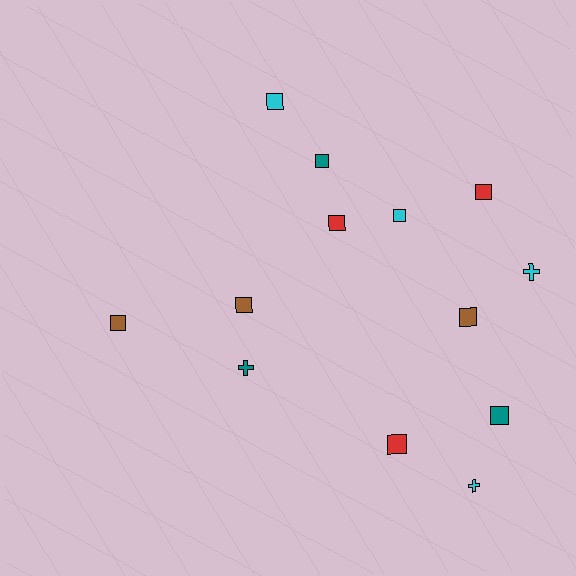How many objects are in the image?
There are 13 objects.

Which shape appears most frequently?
Square, with 10 objects.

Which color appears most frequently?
Cyan, with 4 objects.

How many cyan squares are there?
There are 2 cyan squares.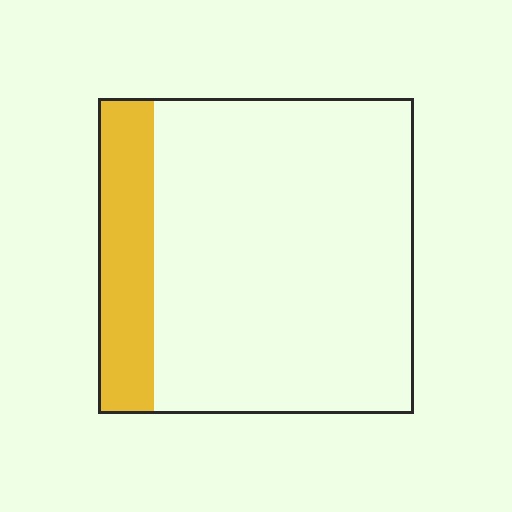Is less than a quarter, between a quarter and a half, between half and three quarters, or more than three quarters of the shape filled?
Less than a quarter.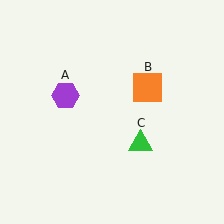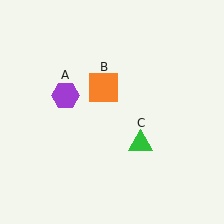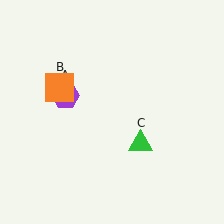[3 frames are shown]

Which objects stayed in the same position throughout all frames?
Purple hexagon (object A) and green triangle (object C) remained stationary.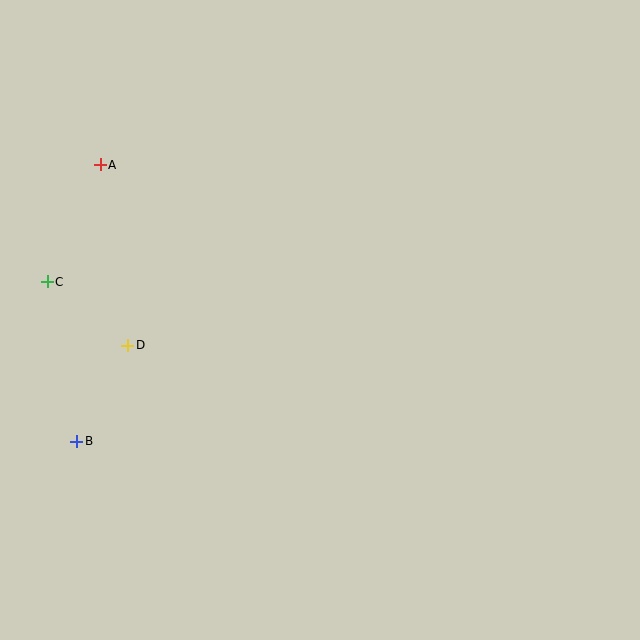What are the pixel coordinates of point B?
Point B is at (77, 441).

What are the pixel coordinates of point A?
Point A is at (100, 165).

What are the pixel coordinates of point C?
Point C is at (47, 282).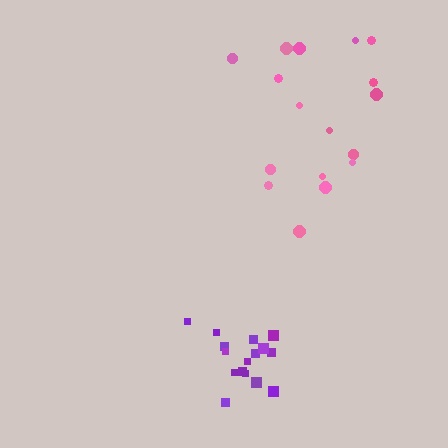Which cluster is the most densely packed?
Purple.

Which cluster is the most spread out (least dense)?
Pink.